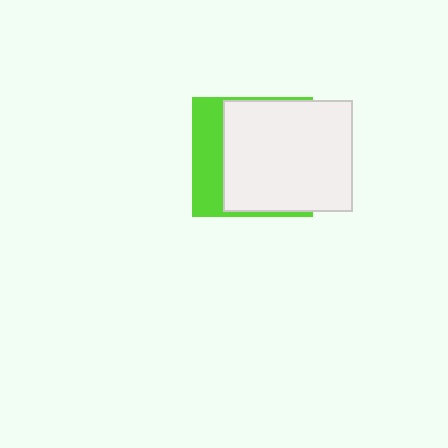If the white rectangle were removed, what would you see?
You would see the complete lime square.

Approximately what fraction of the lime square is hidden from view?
Roughly 69% of the lime square is hidden behind the white rectangle.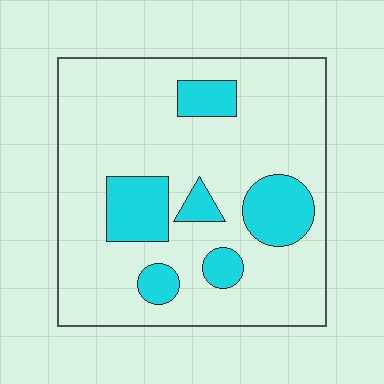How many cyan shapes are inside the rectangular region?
6.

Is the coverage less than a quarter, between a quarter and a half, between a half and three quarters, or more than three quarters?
Less than a quarter.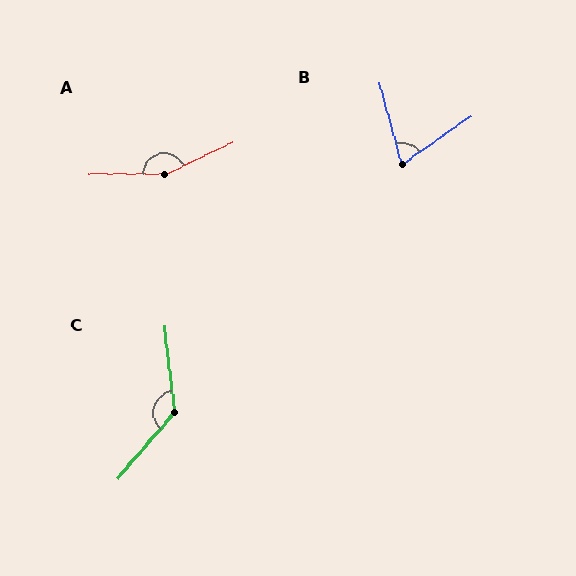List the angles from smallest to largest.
B (70°), C (132°), A (155°).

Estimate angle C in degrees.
Approximately 132 degrees.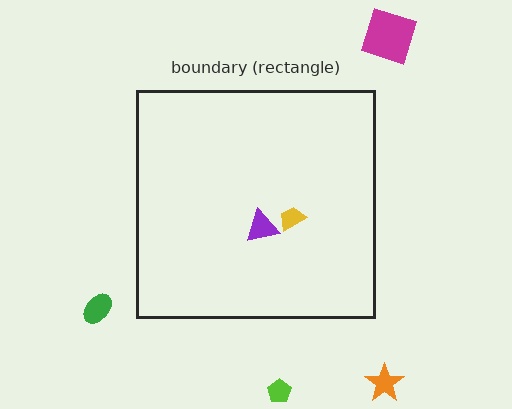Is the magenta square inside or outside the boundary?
Outside.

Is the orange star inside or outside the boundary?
Outside.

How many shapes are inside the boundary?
2 inside, 4 outside.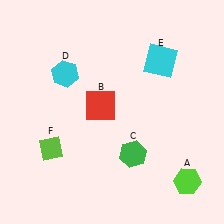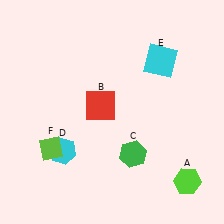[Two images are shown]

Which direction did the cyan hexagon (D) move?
The cyan hexagon (D) moved down.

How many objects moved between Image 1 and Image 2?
1 object moved between the two images.